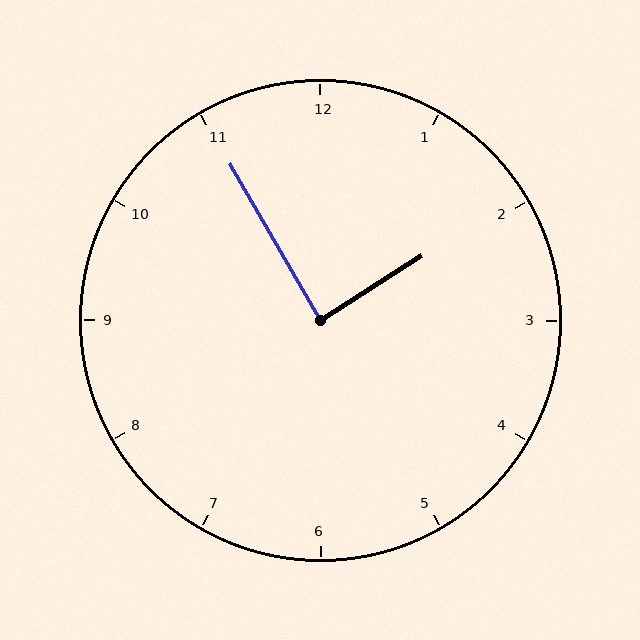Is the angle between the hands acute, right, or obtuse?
It is right.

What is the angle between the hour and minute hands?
Approximately 88 degrees.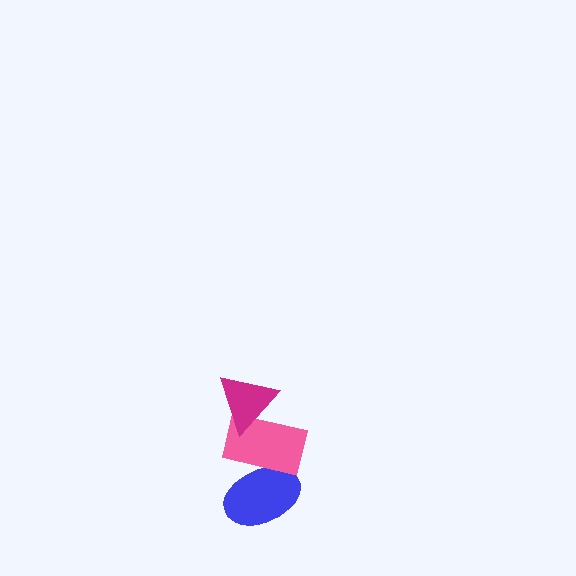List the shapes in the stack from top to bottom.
From top to bottom: the magenta triangle, the pink rectangle, the blue ellipse.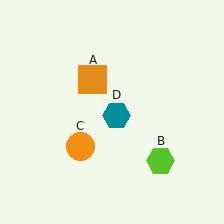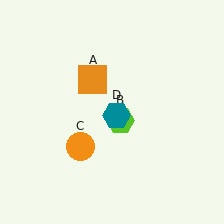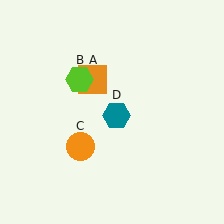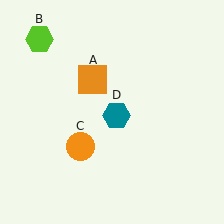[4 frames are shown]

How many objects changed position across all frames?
1 object changed position: lime hexagon (object B).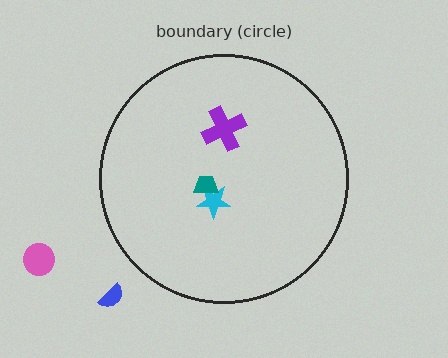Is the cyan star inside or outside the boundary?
Inside.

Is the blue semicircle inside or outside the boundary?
Outside.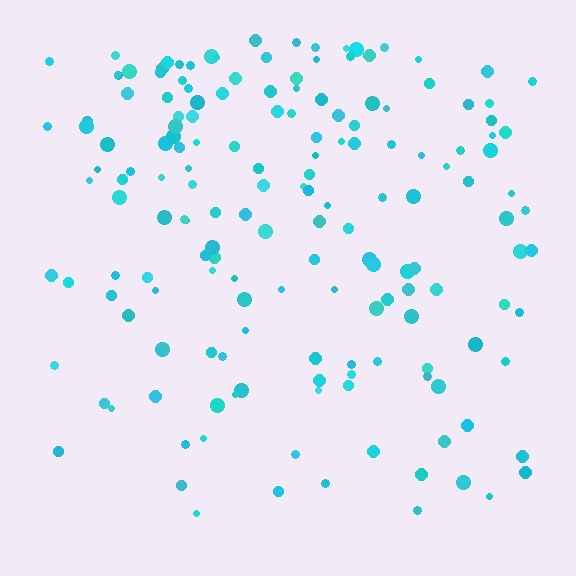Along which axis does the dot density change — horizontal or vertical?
Vertical.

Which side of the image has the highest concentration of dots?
The top.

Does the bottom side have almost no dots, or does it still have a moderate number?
Still a moderate number, just noticeably fewer than the top.